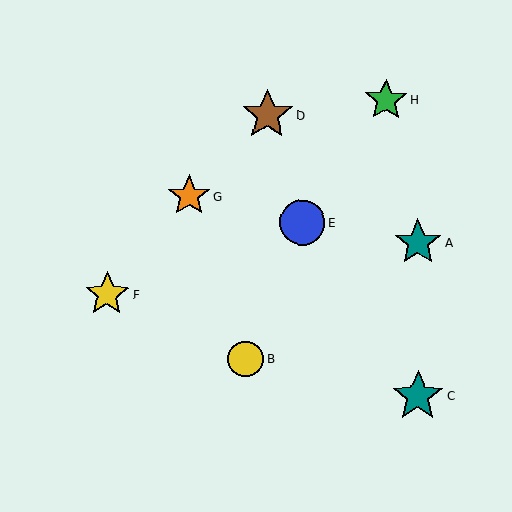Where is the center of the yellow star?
The center of the yellow star is at (107, 294).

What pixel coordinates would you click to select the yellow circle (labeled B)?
Click at (246, 359) to select the yellow circle B.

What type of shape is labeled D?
Shape D is a brown star.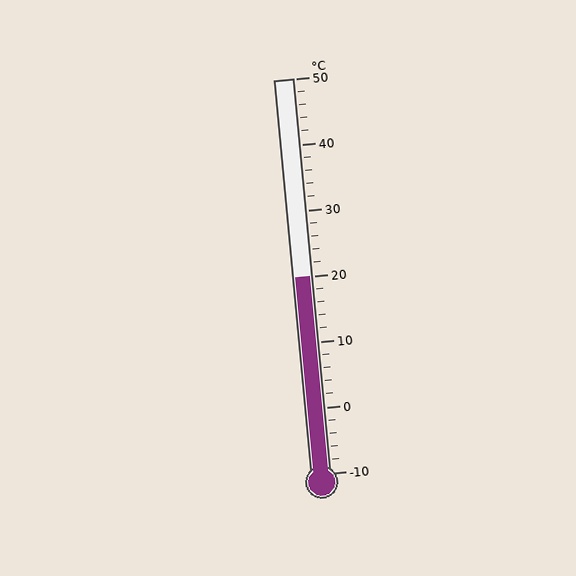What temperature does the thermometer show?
The thermometer shows approximately 20°C.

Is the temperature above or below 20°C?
The temperature is at 20°C.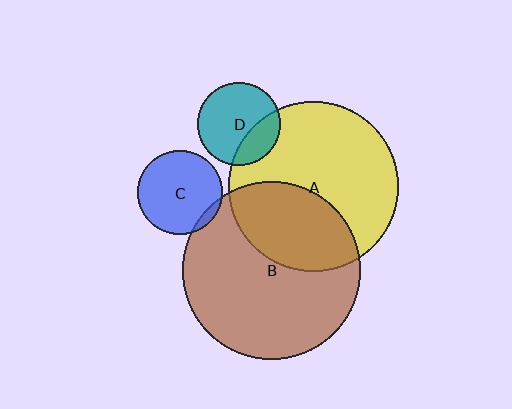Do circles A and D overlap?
Yes.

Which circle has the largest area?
Circle B (brown).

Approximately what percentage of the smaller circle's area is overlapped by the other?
Approximately 25%.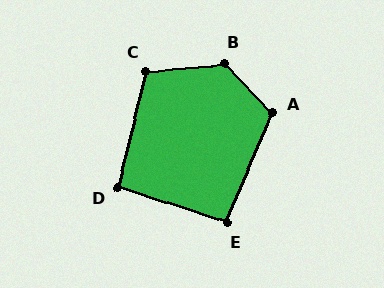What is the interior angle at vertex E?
Approximately 95 degrees (approximately right).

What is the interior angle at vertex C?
Approximately 109 degrees (obtuse).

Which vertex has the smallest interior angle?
D, at approximately 94 degrees.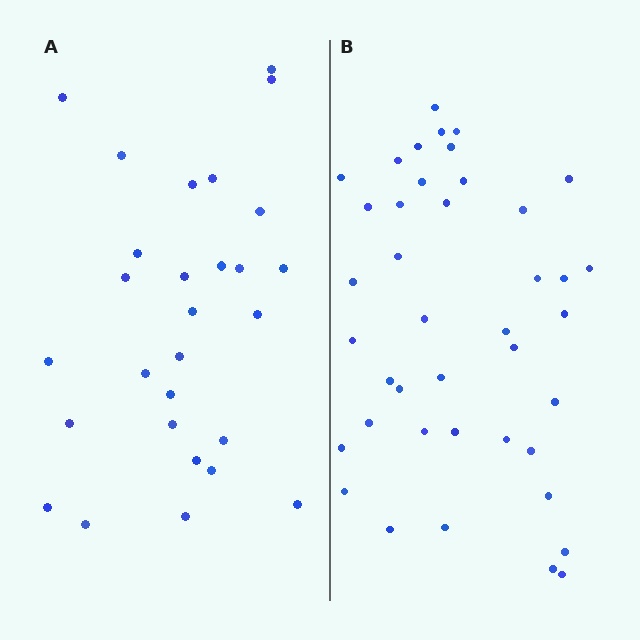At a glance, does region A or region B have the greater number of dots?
Region B (the right region) has more dots.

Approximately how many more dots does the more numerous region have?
Region B has approximately 15 more dots than region A.